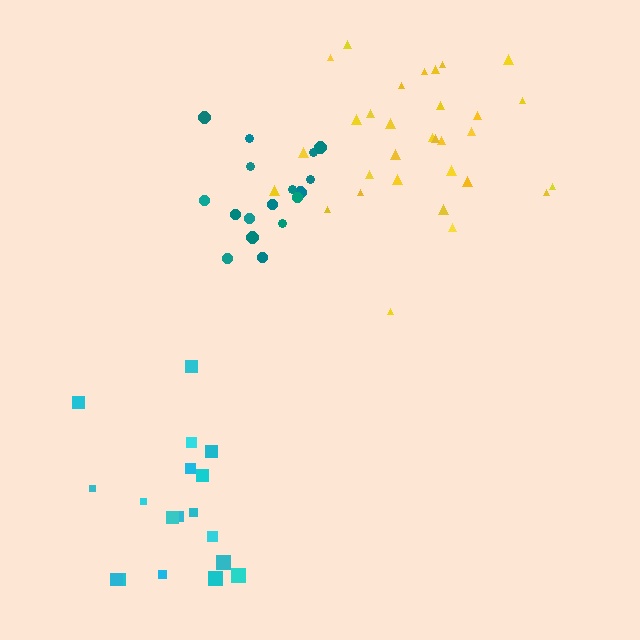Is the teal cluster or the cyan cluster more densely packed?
Teal.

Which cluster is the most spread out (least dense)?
Cyan.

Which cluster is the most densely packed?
Teal.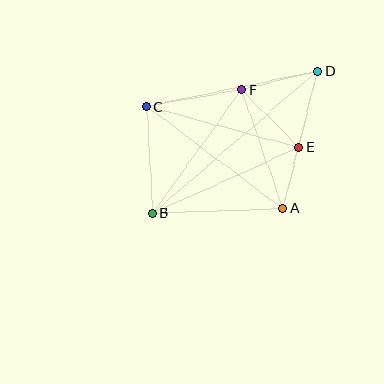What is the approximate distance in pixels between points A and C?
The distance between A and C is approximately 170 pixels.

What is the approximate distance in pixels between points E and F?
The distance between E and F is approximately 81 pixels.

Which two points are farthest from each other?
Points B and D are farthest from each other.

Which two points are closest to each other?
Points A and E are closest to each other.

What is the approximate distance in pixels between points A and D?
The distance between A and D is approximately 141 pixels.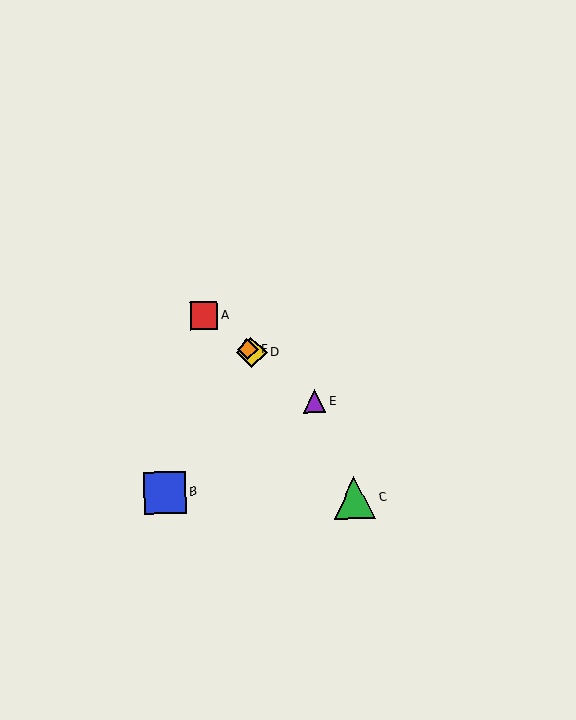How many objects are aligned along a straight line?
4 objects (A, D, E, F) are aligned along a straight line.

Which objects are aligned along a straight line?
Objects A, D, E, F are aligned along a straight line.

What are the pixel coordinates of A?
Object A is at (204, 316).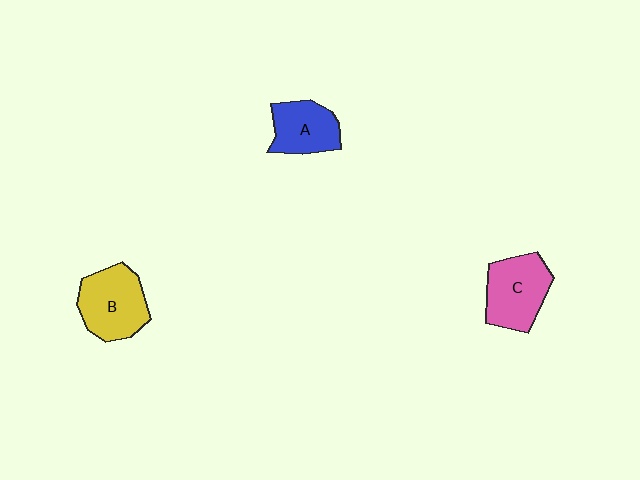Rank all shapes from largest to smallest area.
From largest to smallest: B (yellow), C (pink), A (blue).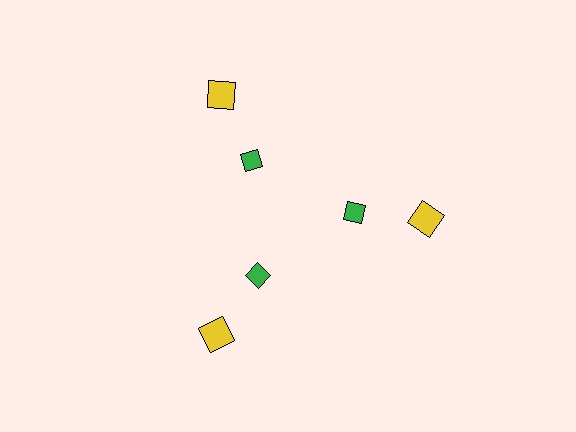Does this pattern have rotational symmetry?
Yes, this pattern has 3-fold rotational symmetry. It looks the same after rotating 120 degrees around the center.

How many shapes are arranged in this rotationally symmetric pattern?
There are 6 shapes, arranged in 3 groups of 2.